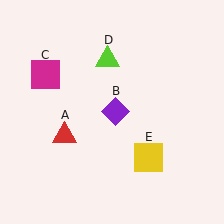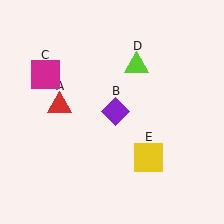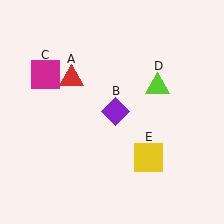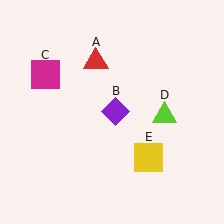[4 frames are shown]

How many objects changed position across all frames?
2 objects changed position: red triangle (object A), lime triangle (object D).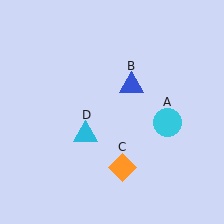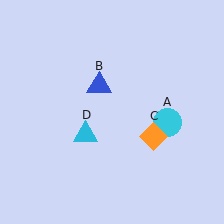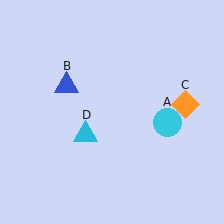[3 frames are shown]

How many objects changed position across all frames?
2 objects changed position: blue triangle (object B), orange diamond (object C).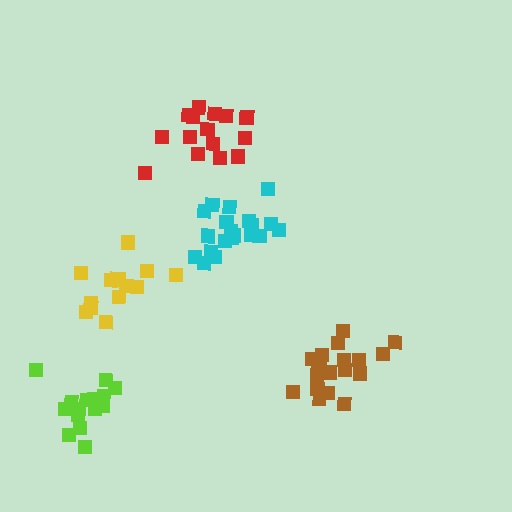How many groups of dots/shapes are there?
There are 5 groups.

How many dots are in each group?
Group 1: 20 dots, Group 2: 14 dots, Group 3: 15 dots, Group 4: 19 dots, Group 5: 15 dots (83 total).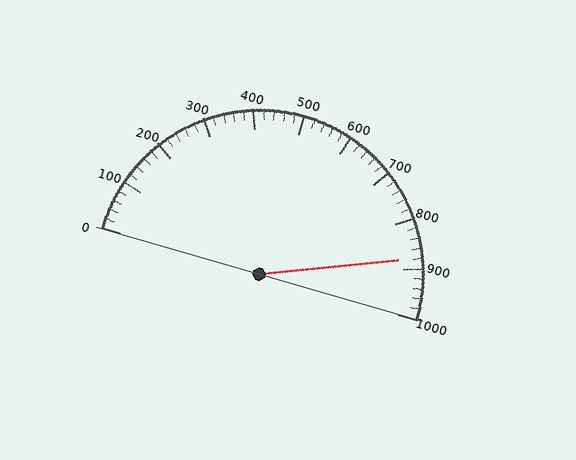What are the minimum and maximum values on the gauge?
The gauge ranges from 0 to 1000.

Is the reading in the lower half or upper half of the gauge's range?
The reading is in the upper half of the range (0 to 1000).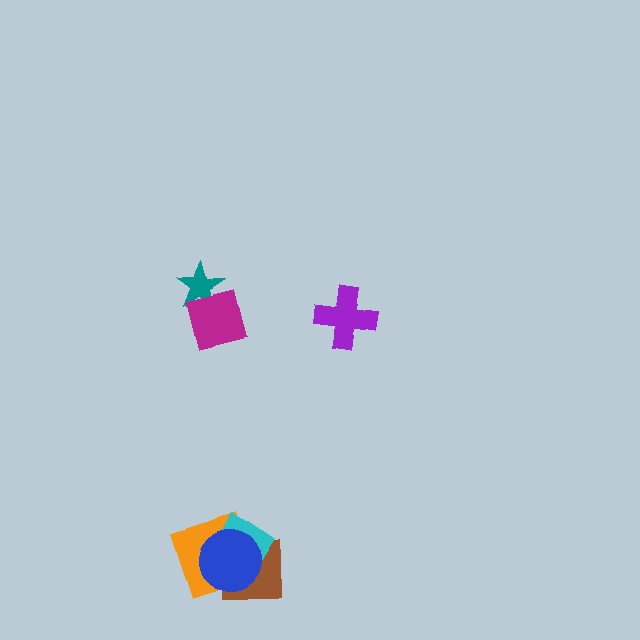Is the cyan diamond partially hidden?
Yes, it is partially covered by another shape.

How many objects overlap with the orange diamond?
3 objects overlap with the orange diamond.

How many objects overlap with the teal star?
1 object overlaps with the teal star.